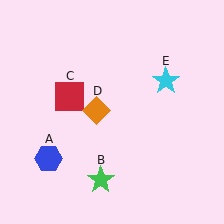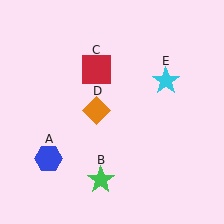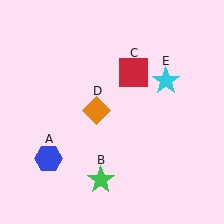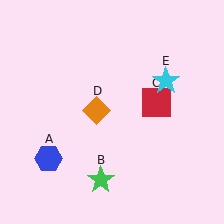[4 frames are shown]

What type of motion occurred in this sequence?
The red square (object C) rotated clockwise around the center of the scene.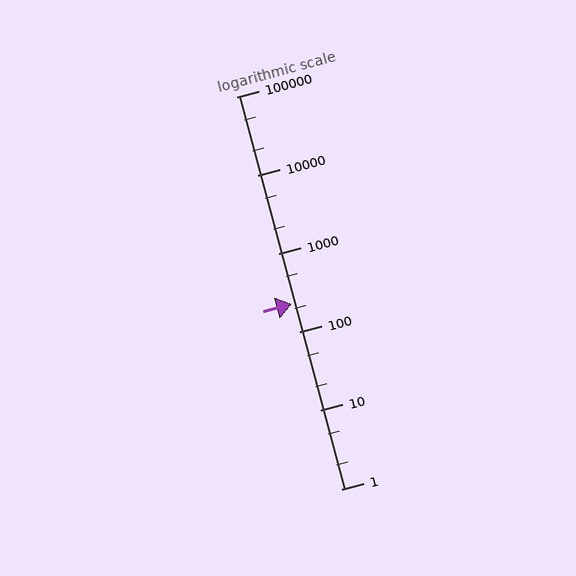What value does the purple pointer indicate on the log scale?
The pointer indicates approximately 230.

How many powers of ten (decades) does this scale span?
The scale spans 5 decades, from 1 to 100000.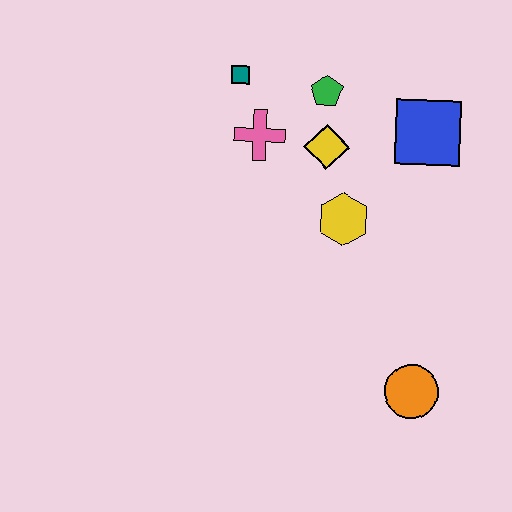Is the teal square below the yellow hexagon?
No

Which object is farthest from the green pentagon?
The orange circle is farthest from the green pentagon.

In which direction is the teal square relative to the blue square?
The teal square is to the left of the blue square.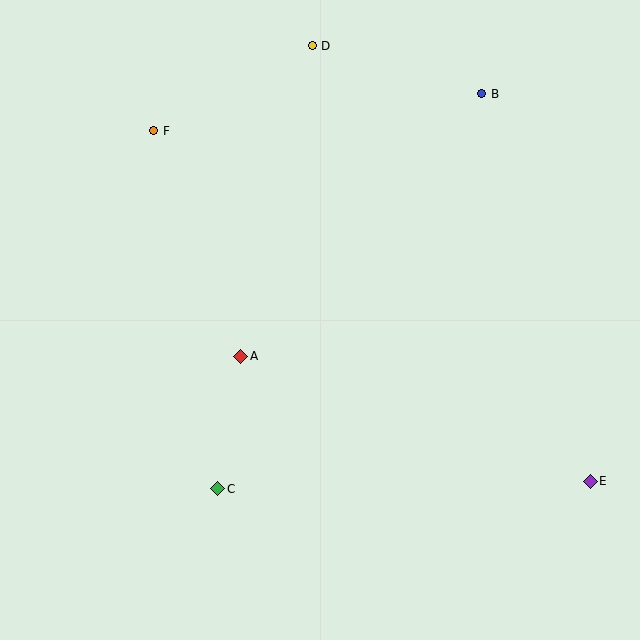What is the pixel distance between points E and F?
The distance between E and F is 560 pixels.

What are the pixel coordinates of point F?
Point F is at (153, 131).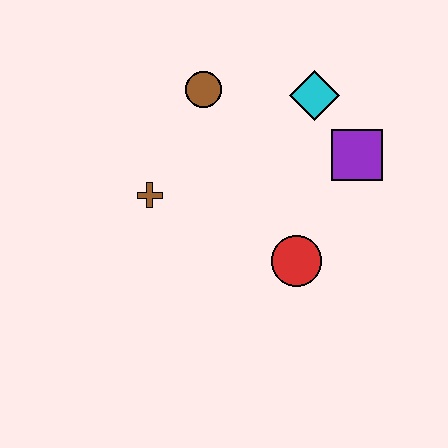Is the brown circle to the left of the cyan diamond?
Yes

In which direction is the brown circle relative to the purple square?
The brown circle is to the left of the purple square.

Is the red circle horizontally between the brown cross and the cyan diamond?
Yes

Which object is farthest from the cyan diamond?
The brown cross is farthest from the cyan diamond.